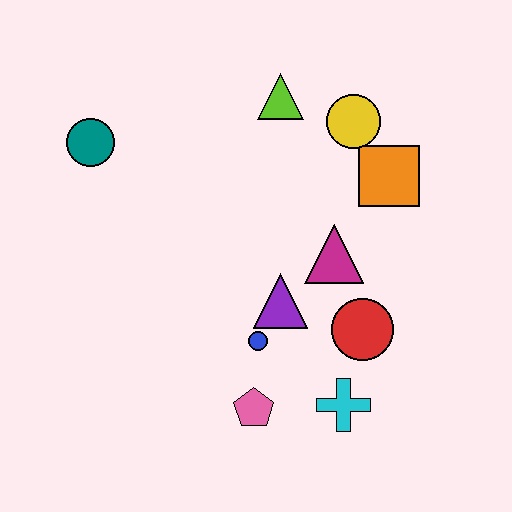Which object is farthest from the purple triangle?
The teal circle is farthest from the purple triangle.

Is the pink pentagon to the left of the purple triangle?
Yes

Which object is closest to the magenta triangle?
The purple triangle is closest to the magenta triangle.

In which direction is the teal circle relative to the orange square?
The teal circle is to the left of the orange square.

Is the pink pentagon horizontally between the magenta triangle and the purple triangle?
No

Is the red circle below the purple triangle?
Yes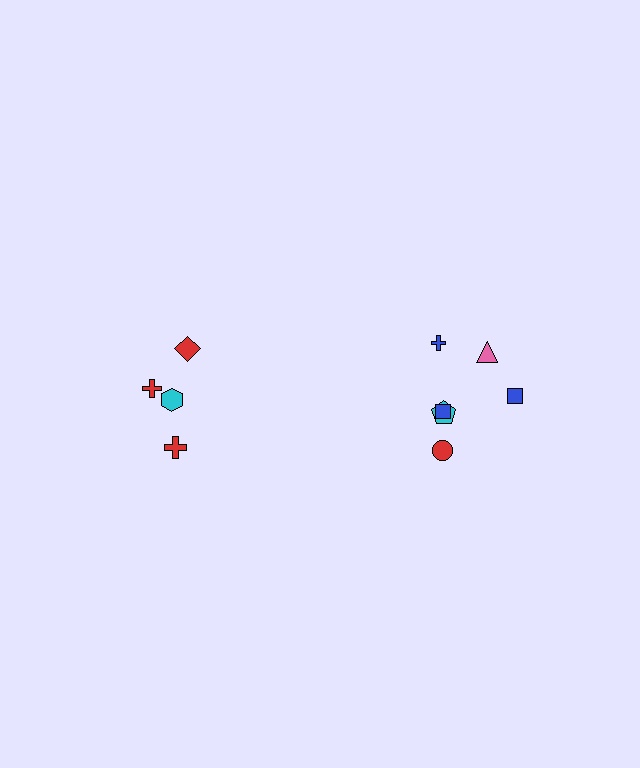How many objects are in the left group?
There are 4 objects.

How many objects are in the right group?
There are 6 objects.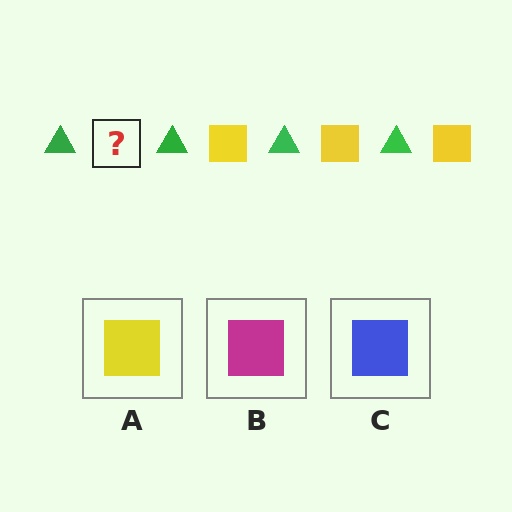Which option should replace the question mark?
Option A.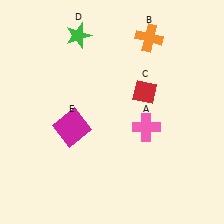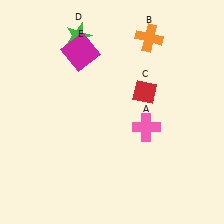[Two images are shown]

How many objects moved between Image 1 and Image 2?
1 object moved between the two images.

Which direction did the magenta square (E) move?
The magenta square (E) moved up.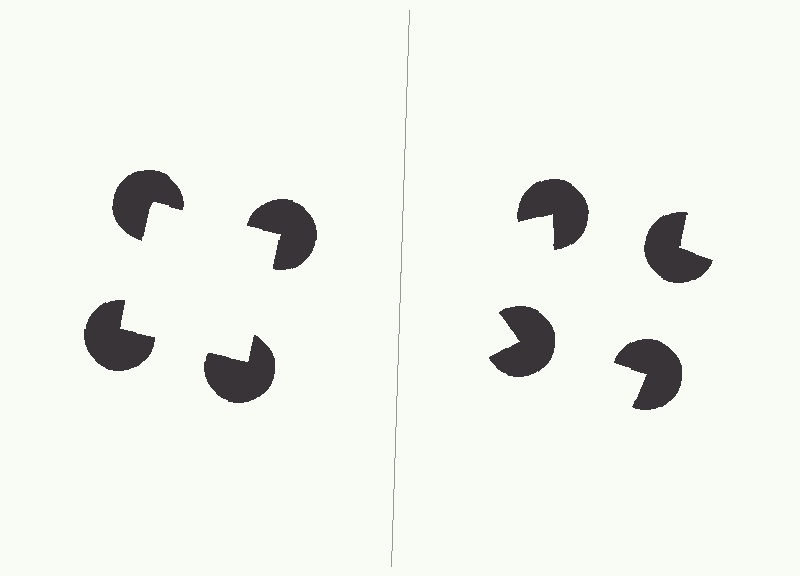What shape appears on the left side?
An illusory square.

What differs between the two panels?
The pac-man discs are positioned identically on both sides; only the wedge orientations differ. On the left they align to a square; on the right they are misaligned.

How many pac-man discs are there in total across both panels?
8 — 4 on each side.